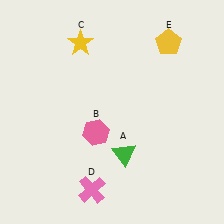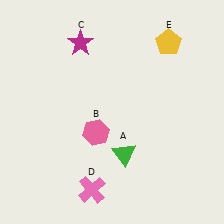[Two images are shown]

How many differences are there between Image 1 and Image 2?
There is 1 difference between the two images.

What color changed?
The star (C) changed from yellow in Image 1 to magenta in Image 2.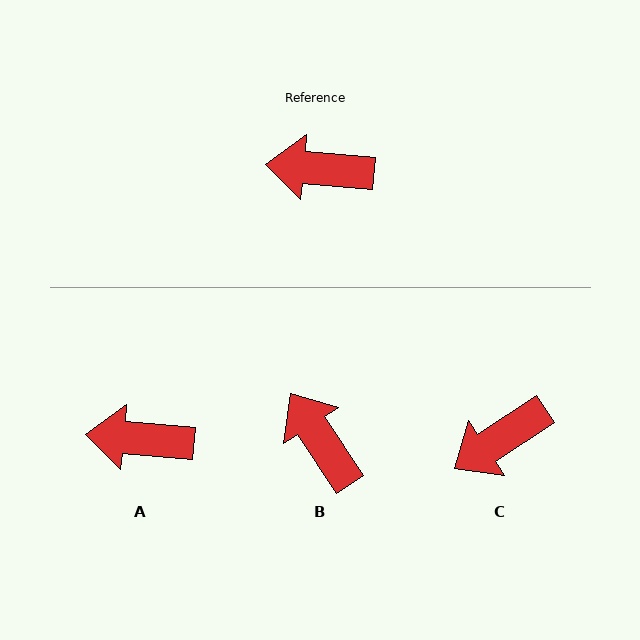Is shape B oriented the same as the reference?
No, it is off by about 52 degrees.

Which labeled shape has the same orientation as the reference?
A.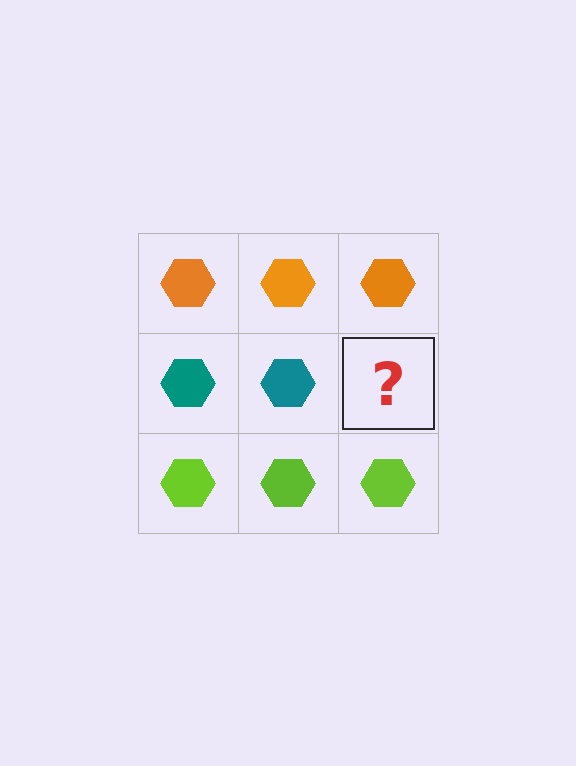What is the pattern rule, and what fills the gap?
The rule is that each row has a consistent color. The gap should be filled with a teal hexagon.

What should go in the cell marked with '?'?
The missing cell should contain a teal hexagon.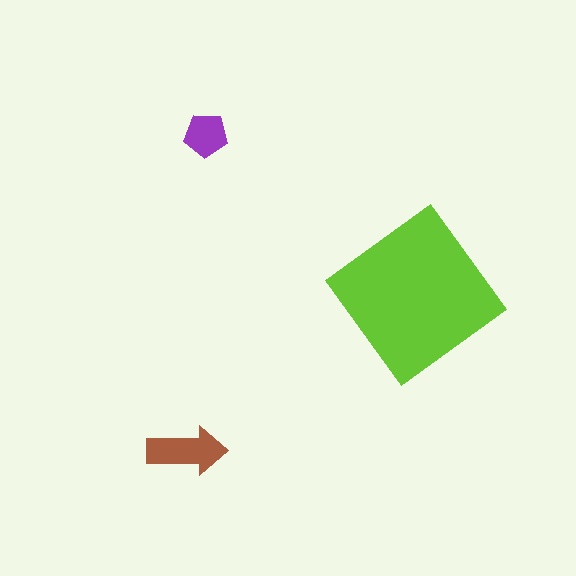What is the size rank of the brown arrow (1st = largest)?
2nd.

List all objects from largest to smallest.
The lime diamond, the brown arrow, the purple pentagon.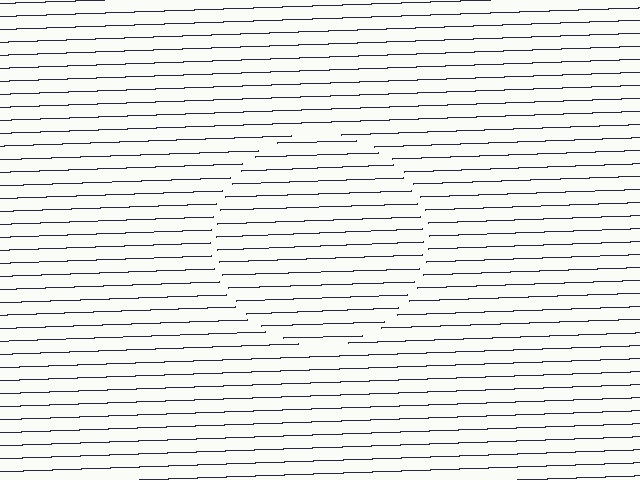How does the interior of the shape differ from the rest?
The interior of the shape contains the same grating, shifted by half a period — the contour is defined by the phase discontinuity where line-ends from the inner and outer gratings abut.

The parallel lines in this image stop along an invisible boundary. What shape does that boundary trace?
An illusory circle. The interior of the shape contains the same grating, shifted by half a period — the contour is defined by the phase discontinuity where line-ends from the inner and outer gratings abut.